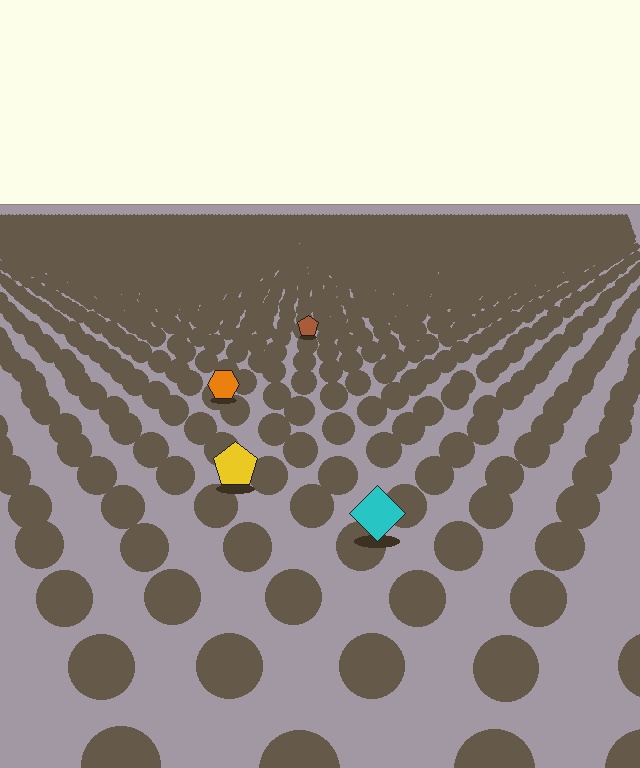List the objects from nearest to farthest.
From nearest to farthest: the cyan diamond, the yellow pentagon, the orange hexagon, the brown pentagon.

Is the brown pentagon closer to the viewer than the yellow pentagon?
No. The yellow pentagon is closer — you can tell from the texture gradient: the ground texture is coarser near it.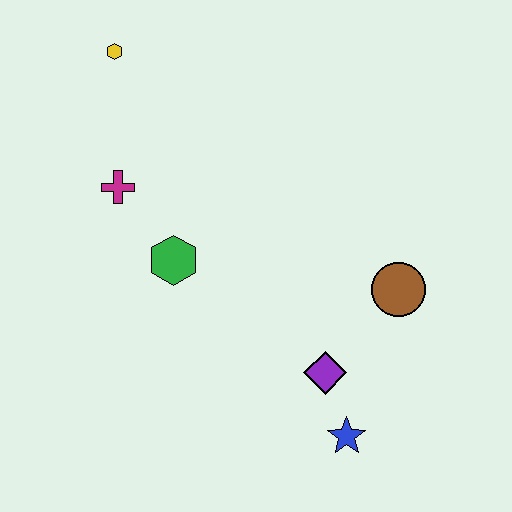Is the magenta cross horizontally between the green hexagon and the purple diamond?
No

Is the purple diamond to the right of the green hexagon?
Yes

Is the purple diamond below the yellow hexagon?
Yes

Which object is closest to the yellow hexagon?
The magenta cross is closest to the yellow hexagon.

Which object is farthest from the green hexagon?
The blue star is farthest from the green hexagon.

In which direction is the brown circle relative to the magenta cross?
The brown circle is to the right of the magenta cross.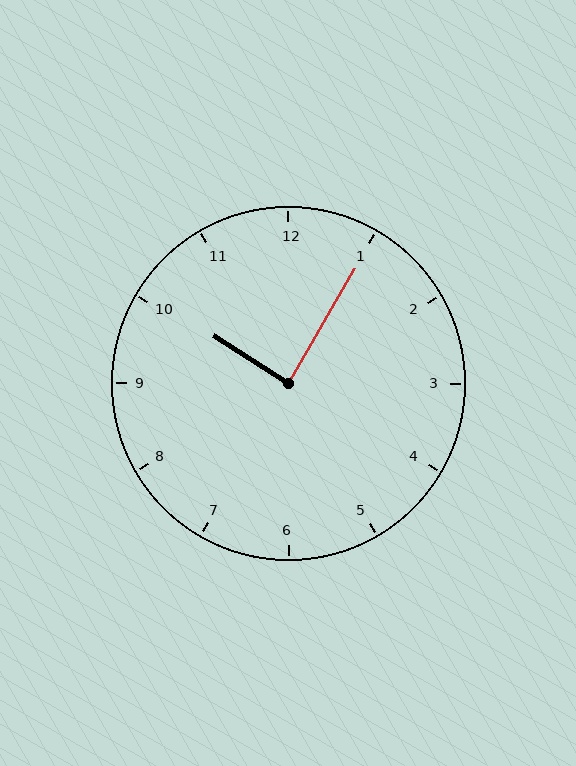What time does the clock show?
10:05.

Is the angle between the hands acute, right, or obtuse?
It is right.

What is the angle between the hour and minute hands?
Approximately 88 degrees.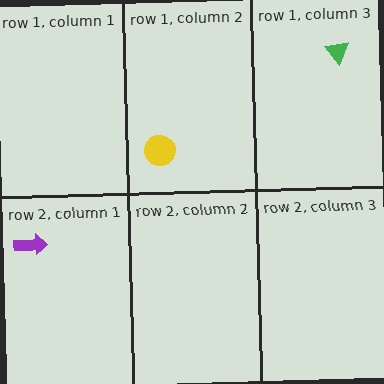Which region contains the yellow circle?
The row 1, column 2 region.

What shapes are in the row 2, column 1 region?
The purple arrow.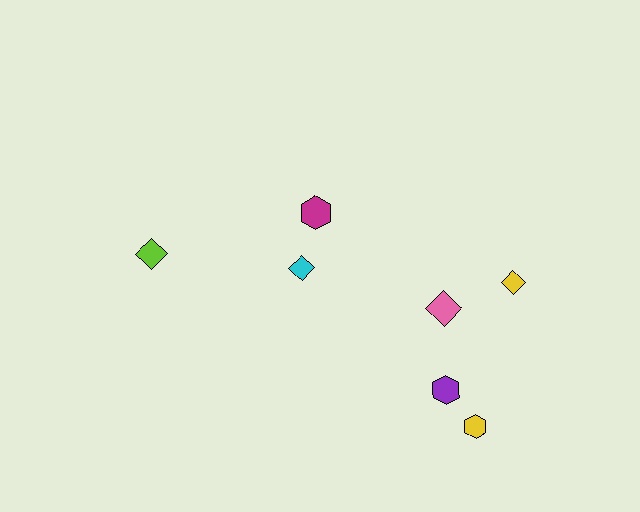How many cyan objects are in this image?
There is 1 cyan object.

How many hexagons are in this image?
There are 3 hexagons.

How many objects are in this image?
There are 7 objects.